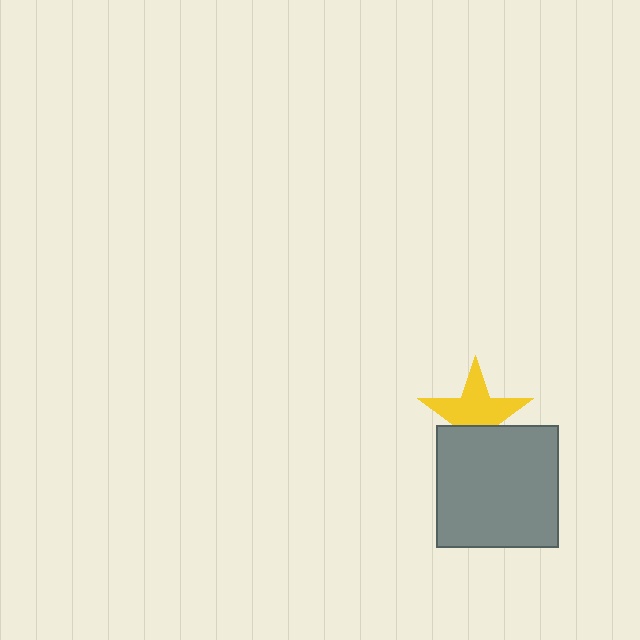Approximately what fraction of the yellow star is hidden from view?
Roughly 35% of the yellow star is hidden behind the gray square.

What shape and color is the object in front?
The object in front is a gray square.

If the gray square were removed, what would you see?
You would see the complete yellow star.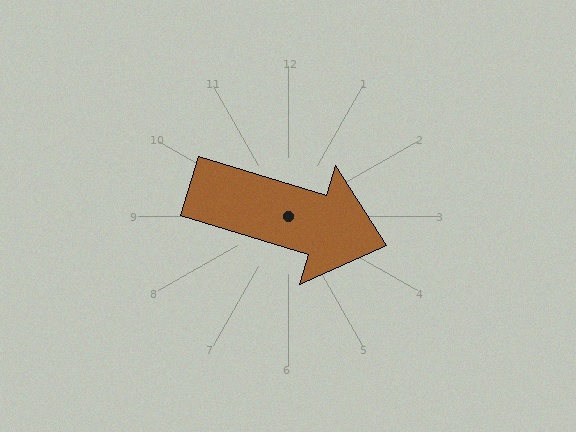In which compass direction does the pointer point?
East.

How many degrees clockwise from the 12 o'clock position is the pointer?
Approximately 107 degrees.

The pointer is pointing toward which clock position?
Roughly 4 o'clock.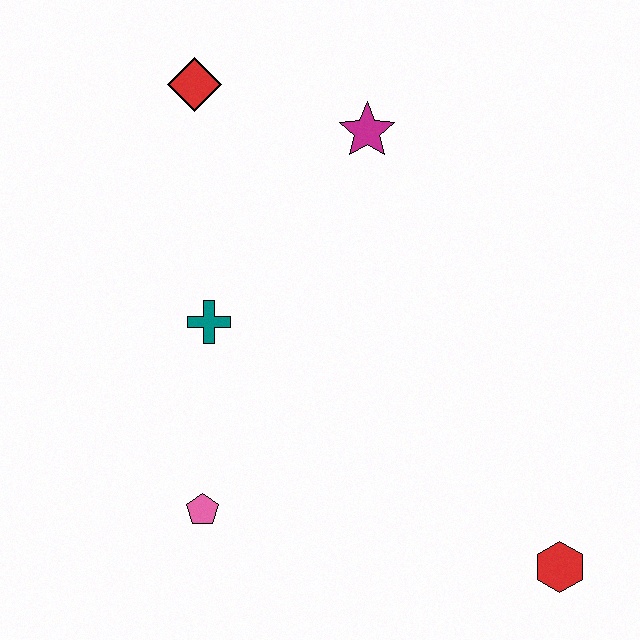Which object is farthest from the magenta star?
The red hexagon is farthest from the magenta star.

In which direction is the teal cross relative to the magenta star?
The teal cross is below the magenta star.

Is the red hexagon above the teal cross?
No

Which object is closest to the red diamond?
The magenta star is closest to the red diamond.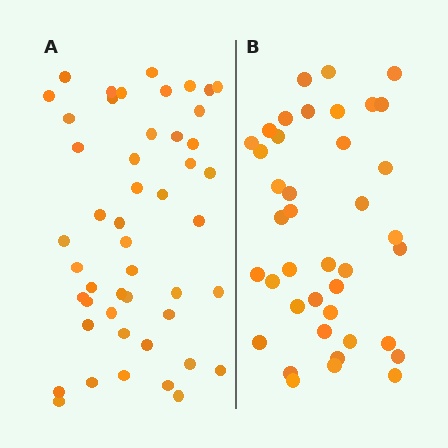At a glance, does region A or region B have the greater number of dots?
Region A (the left region) has more dots.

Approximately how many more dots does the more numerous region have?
Region A has roughly 8 or so more dots than region B.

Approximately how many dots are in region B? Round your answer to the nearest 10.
About 40 dots.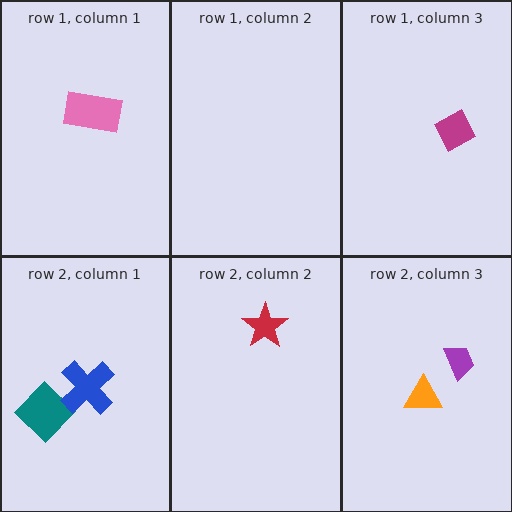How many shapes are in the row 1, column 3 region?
1.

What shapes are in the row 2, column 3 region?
The purple trapezoid, the orange triangle.